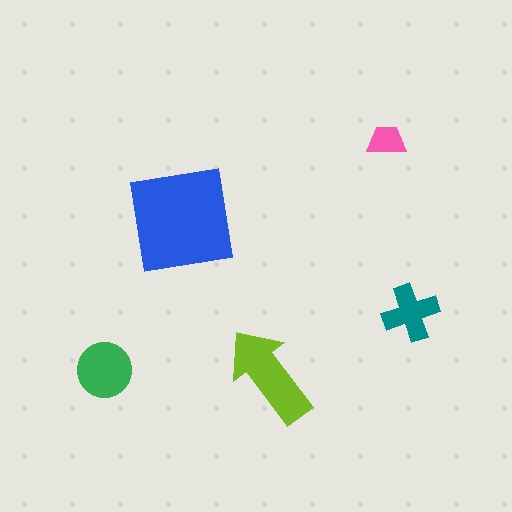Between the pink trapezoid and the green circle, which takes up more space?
The green circle.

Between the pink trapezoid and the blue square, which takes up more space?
The blue square.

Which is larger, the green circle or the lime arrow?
The lime arrow.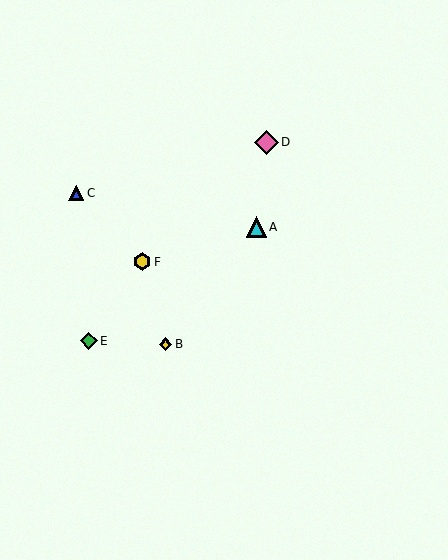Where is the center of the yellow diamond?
The center of the yellow diamond is at (165, 344).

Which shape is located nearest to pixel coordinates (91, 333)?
The green diamond (labeled E) at (89, 341) is nearest to that location.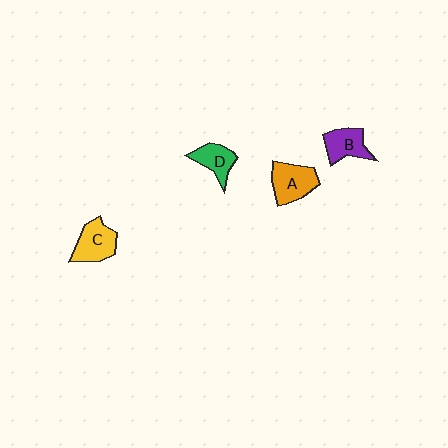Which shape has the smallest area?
Shape D (green).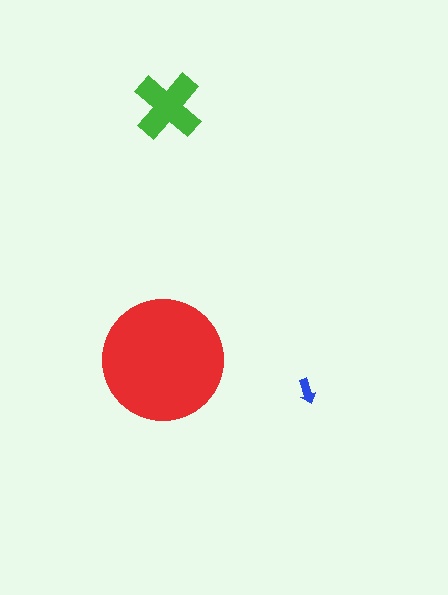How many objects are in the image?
There are 3 objects in the image.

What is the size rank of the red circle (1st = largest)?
1st.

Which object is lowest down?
The blue arrow is bottommost.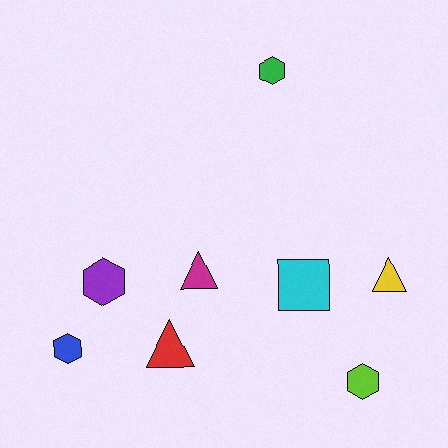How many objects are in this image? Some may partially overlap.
There are 8 objects.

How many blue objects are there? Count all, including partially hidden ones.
There is 1 blue object.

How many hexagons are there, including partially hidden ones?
There are 4 hexagons.